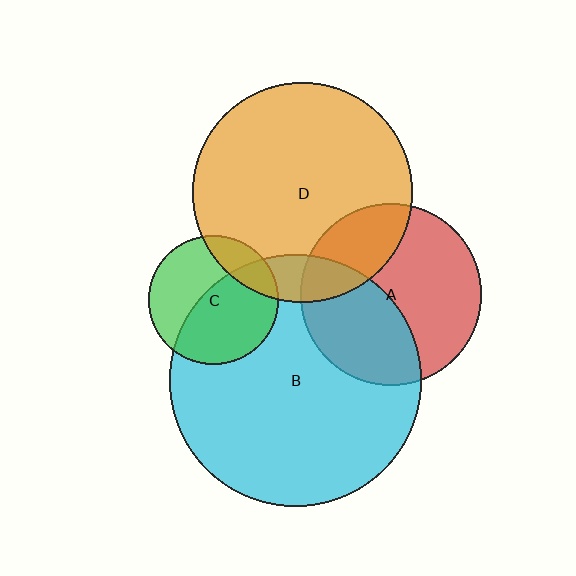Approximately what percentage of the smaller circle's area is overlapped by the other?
Approximately 25%.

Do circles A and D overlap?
Yes.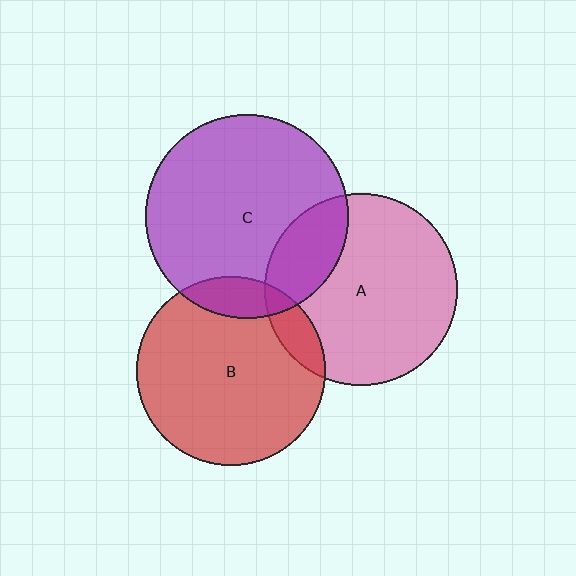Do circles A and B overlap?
Yes.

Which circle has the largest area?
Circle C (purple).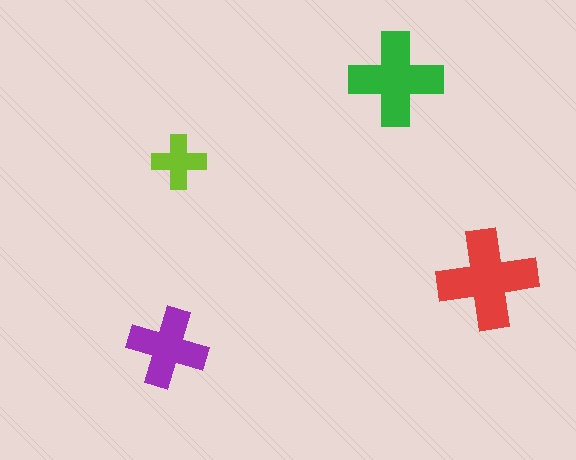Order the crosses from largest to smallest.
the red one, the green one, the purple one, the lime one.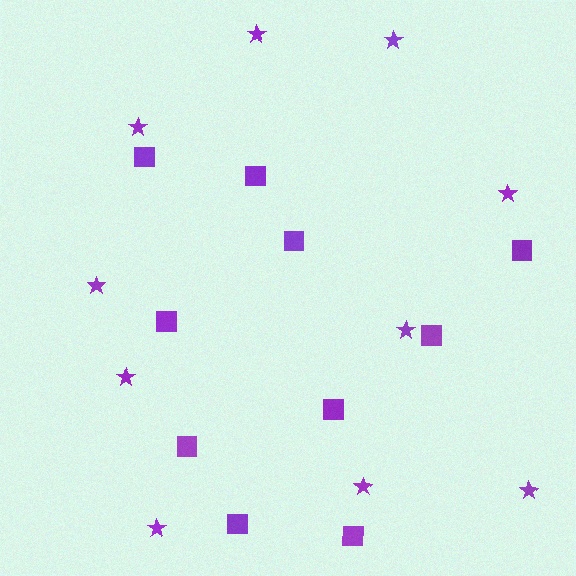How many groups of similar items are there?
There are 2 groups: one group of stars (10) and one group of squares (10).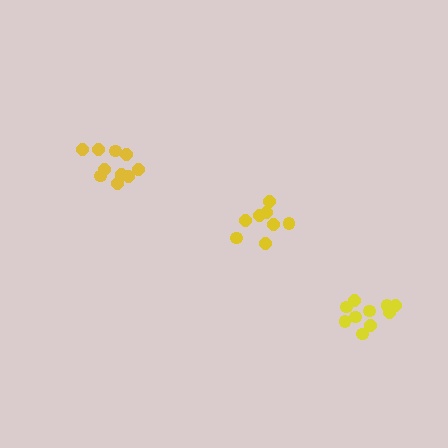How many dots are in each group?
Group 1: 8 dots, Group 2: 10 dots, Group 3: 10 dots (28 total).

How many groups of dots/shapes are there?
There are 3 groups.